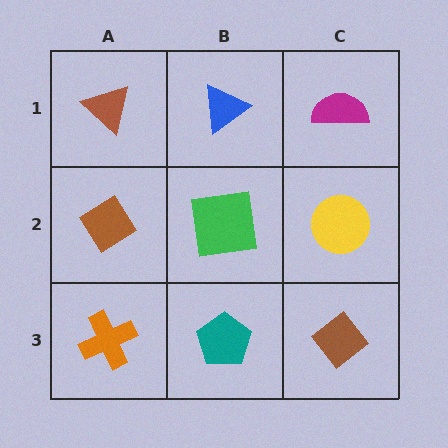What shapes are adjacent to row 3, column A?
A brown diamond (row 2, column A), a teal pentagon (row 3, column B).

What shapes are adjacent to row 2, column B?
A blue triangle (row 1, column B), a teal pentagon (row 3, column B), a brown diamond (row 2, column A), a yellow circle (row 2, column C).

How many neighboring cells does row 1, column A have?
2.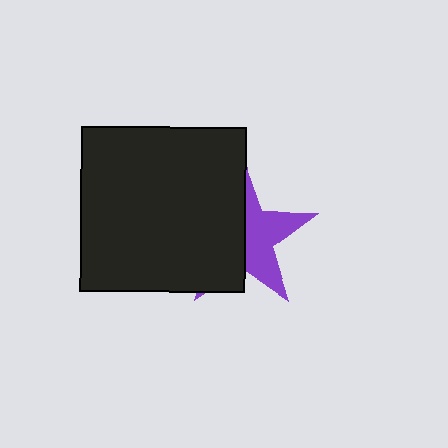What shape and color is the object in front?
The object in front is a black square.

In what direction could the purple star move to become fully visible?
The purple star could move right. That would shift it out from behind the black square entirely.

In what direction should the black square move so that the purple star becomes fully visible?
The black square should move left. That is the shortest direction to clear the overlap and leave the purple star fully visible.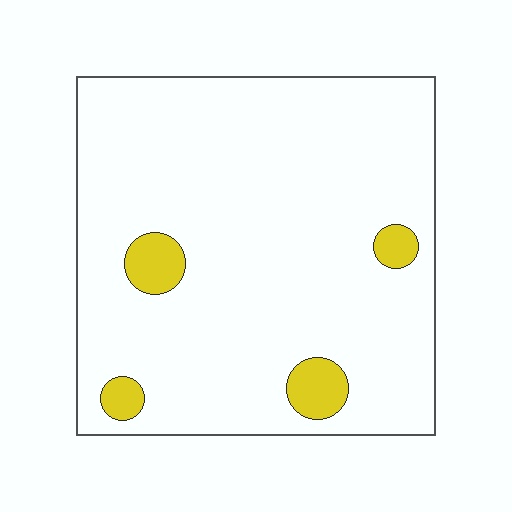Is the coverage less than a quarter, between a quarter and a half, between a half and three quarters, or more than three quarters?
Less than a quarter.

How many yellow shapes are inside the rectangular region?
4.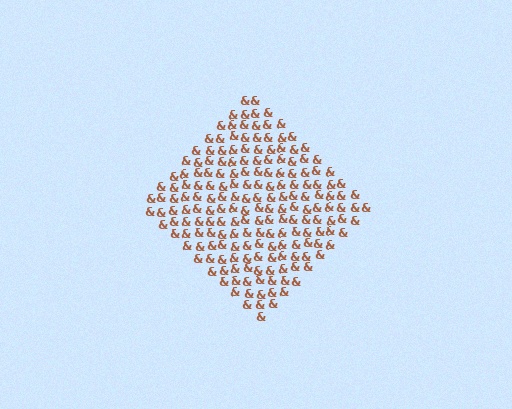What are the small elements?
The small elements are ampersands.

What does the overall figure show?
The overall figure shows a diamond.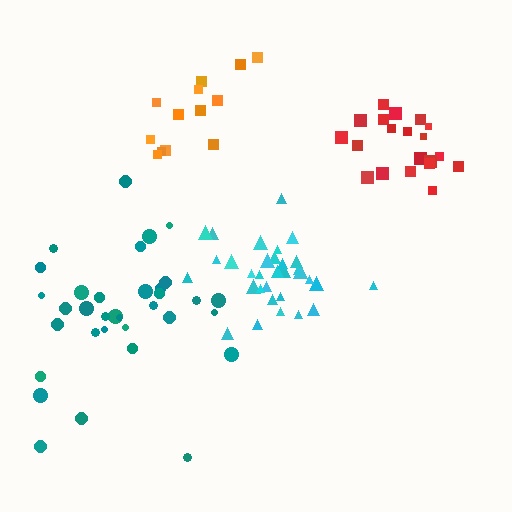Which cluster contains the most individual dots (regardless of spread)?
Teal (34).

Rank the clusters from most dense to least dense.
red, cyan, teal, orange.